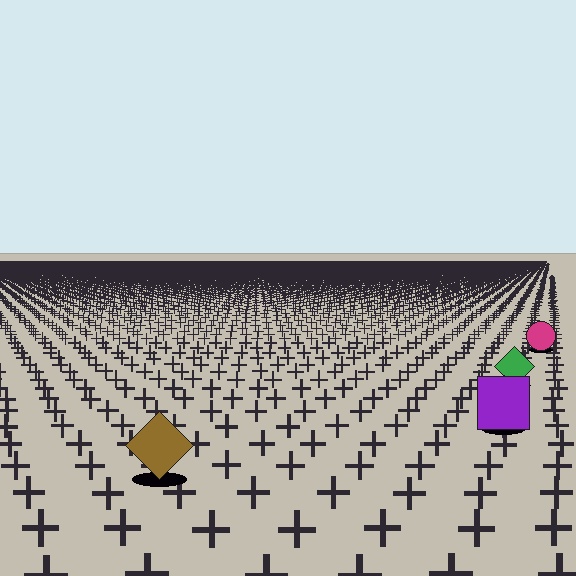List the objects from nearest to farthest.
From nearest to farthest: the brown diamond, the purple square, the green diamond, the magenta circle.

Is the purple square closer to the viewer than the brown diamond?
No. The brown diamond is closer — you can tell from the texture gradient: the ground texture is coarser near it.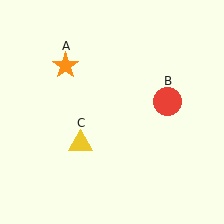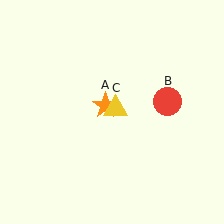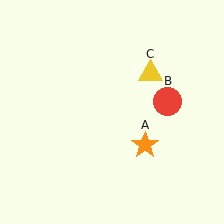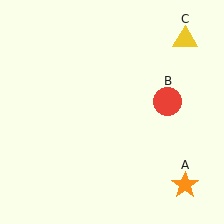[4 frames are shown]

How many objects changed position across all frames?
2 objects changed position: orange star (object A), yellow triangle (object C).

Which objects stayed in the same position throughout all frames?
Red circle (object B) remained stationary.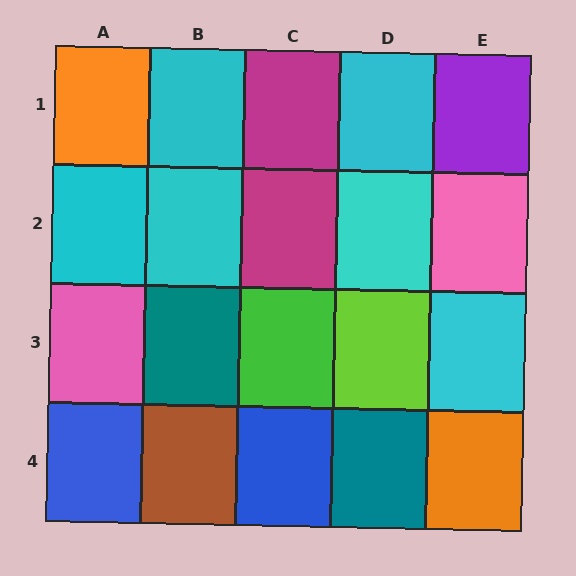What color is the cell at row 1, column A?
Orange.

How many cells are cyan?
6 cells are cyan.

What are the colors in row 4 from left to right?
Blue, brown, blue, teal, orange.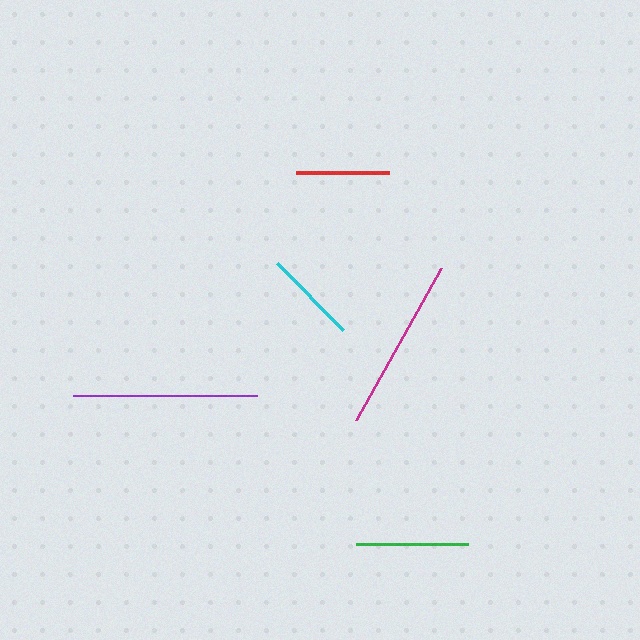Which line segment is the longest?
The purple line is the longest at approximately 184 pixels.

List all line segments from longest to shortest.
From longest to shortest: purple, magenta, green, cyan, red.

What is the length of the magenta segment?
The magenta segment is approximately 174 pixels long.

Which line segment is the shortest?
The red line is the shortest at approximately 92 pixels.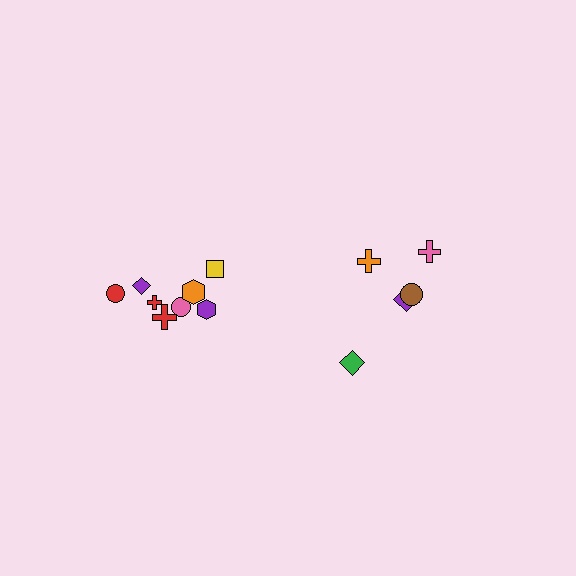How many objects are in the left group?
There are 8 objects.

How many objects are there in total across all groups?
There are 13 objects.